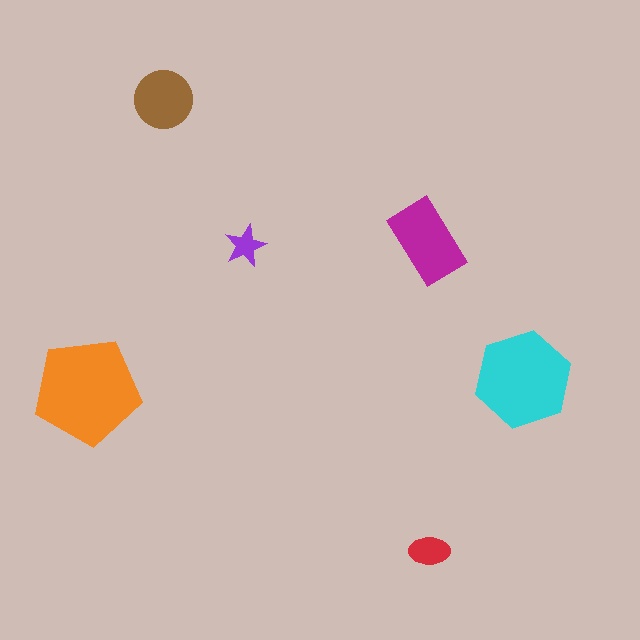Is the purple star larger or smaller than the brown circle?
Smaller.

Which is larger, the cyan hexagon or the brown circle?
The cyan hexagon.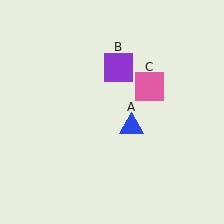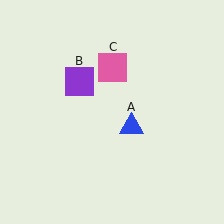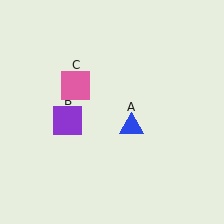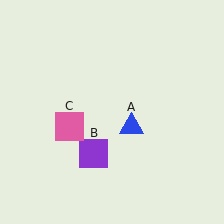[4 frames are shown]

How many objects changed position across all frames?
2 objects changed position: purple square (object B), pink square (object C).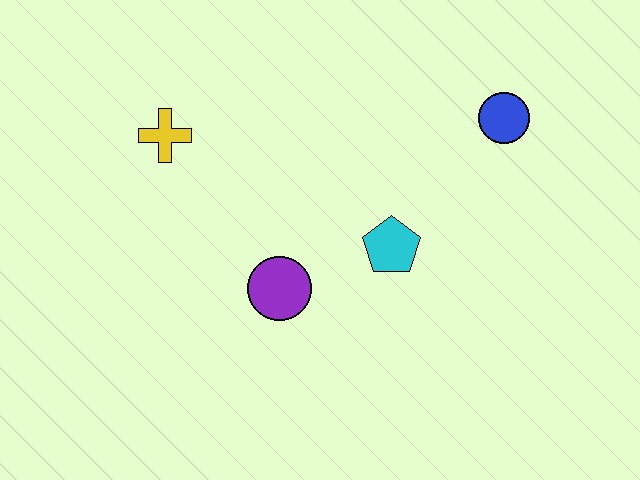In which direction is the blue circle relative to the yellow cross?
The blue circle is to the right of the yellow cross.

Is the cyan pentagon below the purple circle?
No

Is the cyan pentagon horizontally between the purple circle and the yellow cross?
No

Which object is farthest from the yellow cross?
The blue circle is farthest from the yellow cross.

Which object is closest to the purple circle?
The cyan pentagon is closest to the purple circle.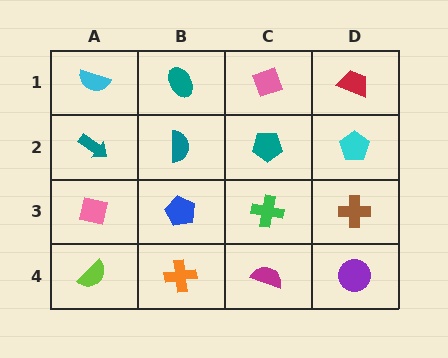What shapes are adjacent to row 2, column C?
A pink diamond (row 1, column C), a green cross (row 3, column C), a teal semicircle (row 2, column B), a cyan pentagon (row 2, column D).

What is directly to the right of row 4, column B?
A magenta semicircle.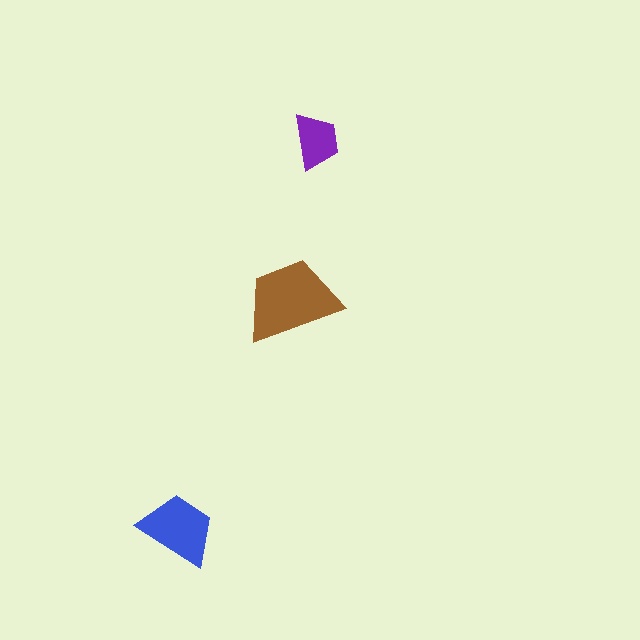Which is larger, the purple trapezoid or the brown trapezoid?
The brown one.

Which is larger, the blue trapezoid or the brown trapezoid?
The brown one.